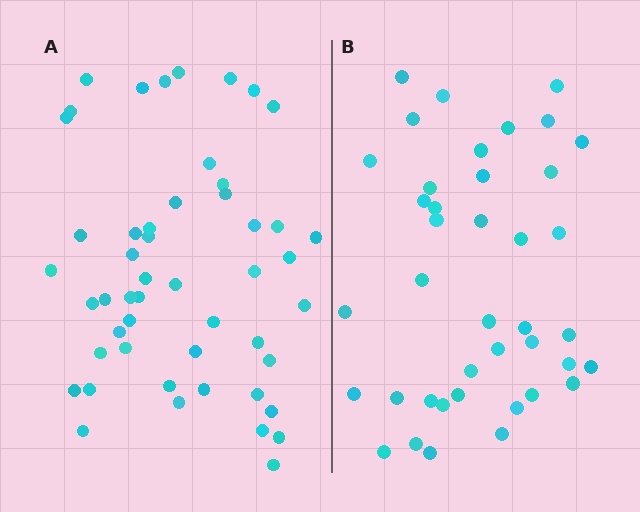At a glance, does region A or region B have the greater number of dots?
Region A (the left region) has more dots.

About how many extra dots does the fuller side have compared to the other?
Region A has roughly 10 or so more dots than region B.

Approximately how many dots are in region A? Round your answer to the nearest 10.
About 50 dots.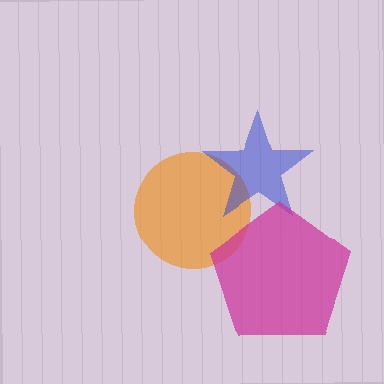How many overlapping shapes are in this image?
There are 3 overlapping shapes in the image.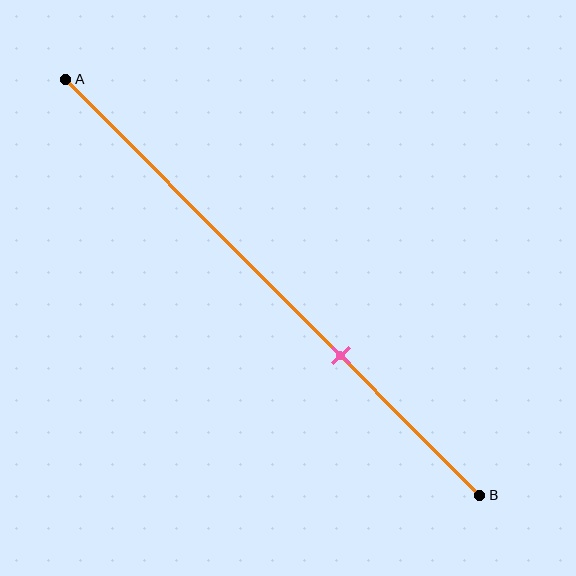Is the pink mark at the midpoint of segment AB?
No, the mark is at about 65% from A, not at the 50% midpoint.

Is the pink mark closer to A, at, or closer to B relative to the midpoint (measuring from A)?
The pink mark is closer to point B than the midpoint of segment AB.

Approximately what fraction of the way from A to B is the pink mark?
The pink mark is approximately 65% of the way from A to B.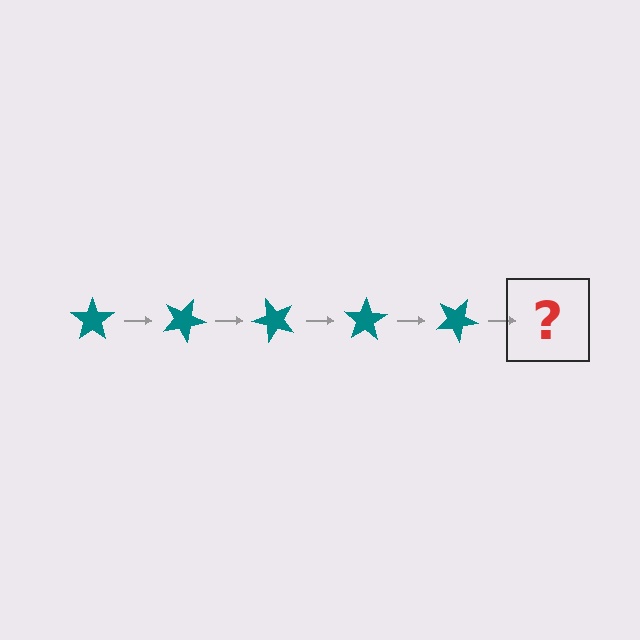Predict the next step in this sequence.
The next step is a teal star rotated 125 degrees.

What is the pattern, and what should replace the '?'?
The pattern is that the star rotates 25 degrees each step. The '?' should be a teal star rotated 125 degrees.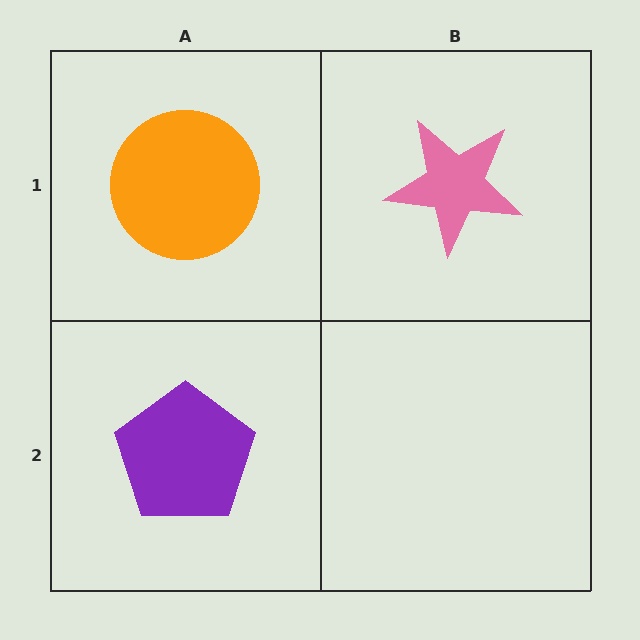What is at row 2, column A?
A purple pentagon.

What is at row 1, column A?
An orange circle.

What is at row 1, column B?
A pink star.